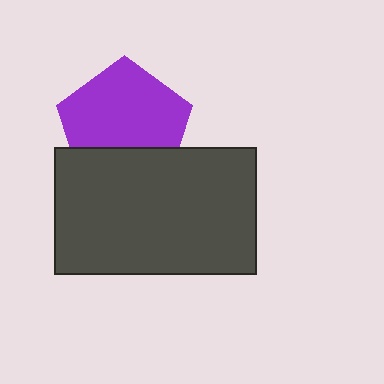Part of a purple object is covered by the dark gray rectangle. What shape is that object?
It is a pentagon.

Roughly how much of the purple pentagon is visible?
Most of it is visible (roughly 70%).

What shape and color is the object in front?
The object in front is a dark gray rectangle.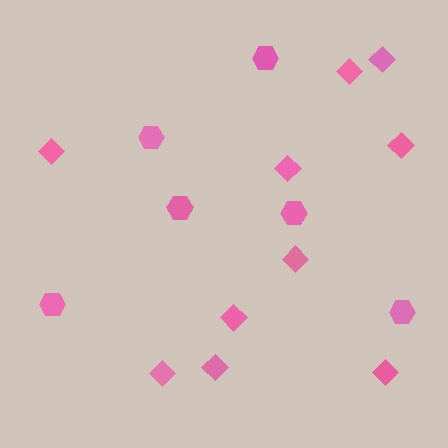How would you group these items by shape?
There are 2 groups: one group of diamonds (10) and one group of hexagons (6).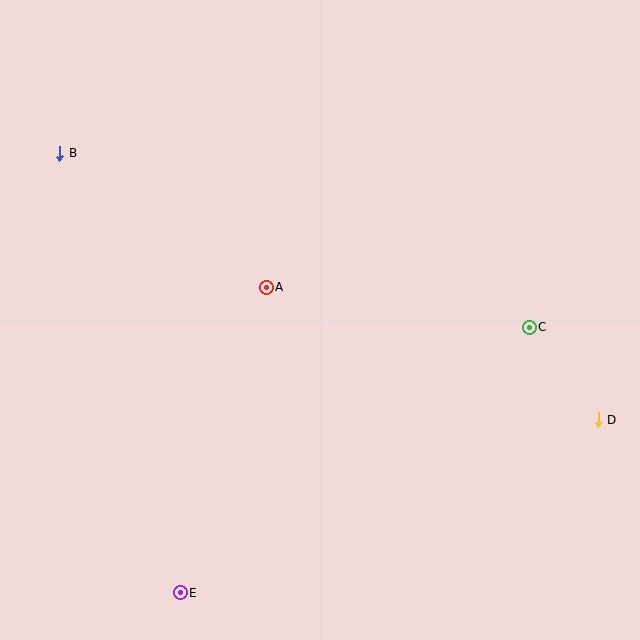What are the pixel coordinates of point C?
Point C is at (529, 327).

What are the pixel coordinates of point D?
Point D is at (598, 420).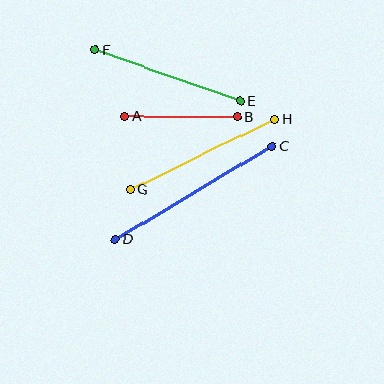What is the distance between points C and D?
The distance is approximately 183 pixels.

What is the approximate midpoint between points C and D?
The midpoint is at approximately (194, 193) pixels.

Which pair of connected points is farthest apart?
Points C and D are farthest apart.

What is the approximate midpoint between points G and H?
The midpoint is at approximately (202, 154) pixels.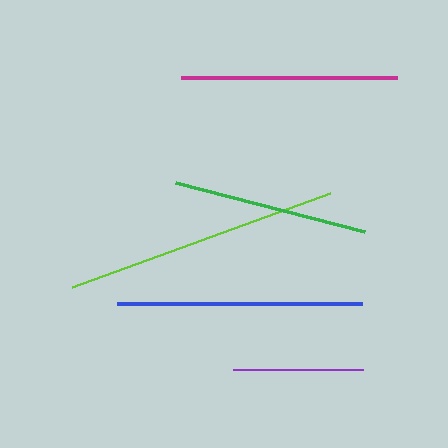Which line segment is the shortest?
The purple line is the shortest at approximately 130 pixels.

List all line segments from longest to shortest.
From longest to shortest: lime, blue, magenta, green, purple.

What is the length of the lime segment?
The lime segment is approximately 274 pixels long.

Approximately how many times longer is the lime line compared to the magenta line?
The lime line is approximately 1.3 times the length of the magenta line.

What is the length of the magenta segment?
The magenta segment is approximately 216 pixels long.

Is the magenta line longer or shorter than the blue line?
The blue line is longer than the magenta line.